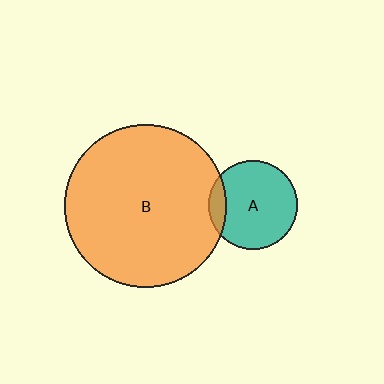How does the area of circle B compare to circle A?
Approximately 3.4 times.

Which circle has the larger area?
Circle B (orange).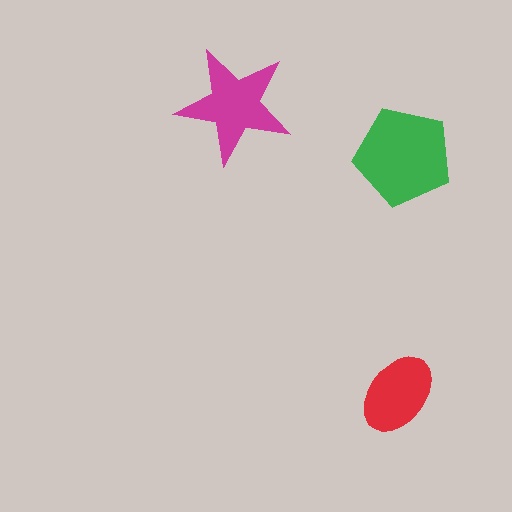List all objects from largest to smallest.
The green pentagon, the magenta star, the red ellipse.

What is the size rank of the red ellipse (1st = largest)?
3rd.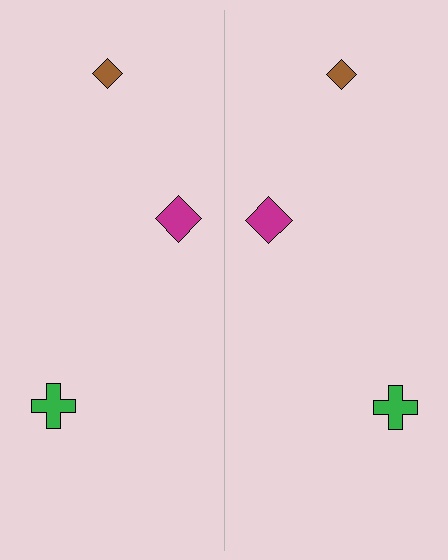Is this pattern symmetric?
Yes, this pattern has bilateral (reflection) symmetry.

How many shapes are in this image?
There are 6 shapes in this image.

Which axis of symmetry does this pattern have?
The pattern has a vertical axis of symmetry running through the center of the image.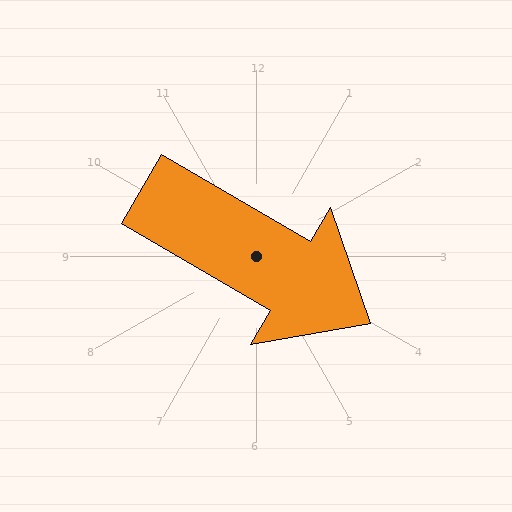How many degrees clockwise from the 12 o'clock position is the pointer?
Approximately 120 degrees.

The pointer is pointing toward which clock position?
Roughly 4 o'clock.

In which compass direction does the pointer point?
Southeast.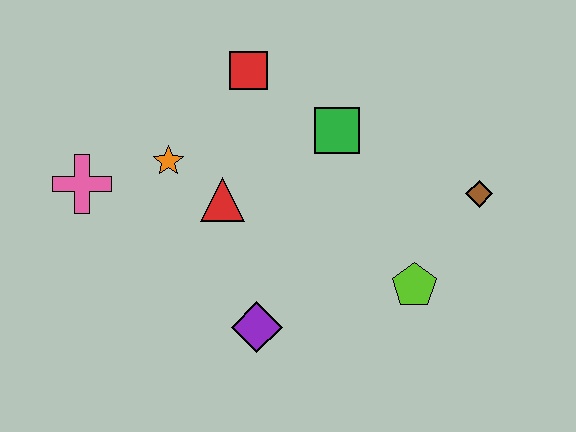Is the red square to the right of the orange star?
Yes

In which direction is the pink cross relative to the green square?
The pink cross is to the left of the green square.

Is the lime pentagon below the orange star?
Yes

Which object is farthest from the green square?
The pink cross is farthest from the green square.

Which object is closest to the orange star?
The red triangle is closest to the orange star.